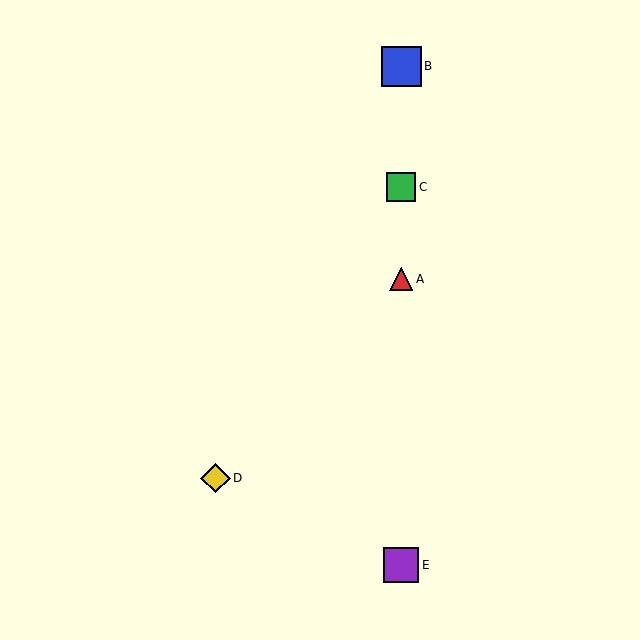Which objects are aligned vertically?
Objects A, B, C, E are aligned vertically.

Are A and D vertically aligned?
No, A is at x≈401 and D is at x≈215.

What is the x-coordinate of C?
Object C is at x≈401.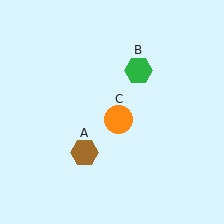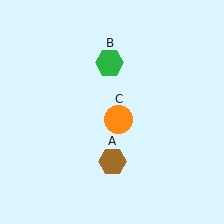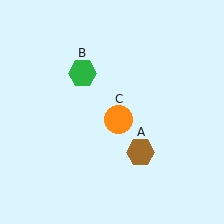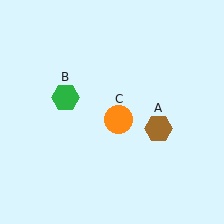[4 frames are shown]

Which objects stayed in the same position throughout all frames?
Orange circle (object C) remained stationary.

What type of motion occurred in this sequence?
The brown hexagon (object A), green hexagon (object B) rotated counterclockwise around the center of the scene.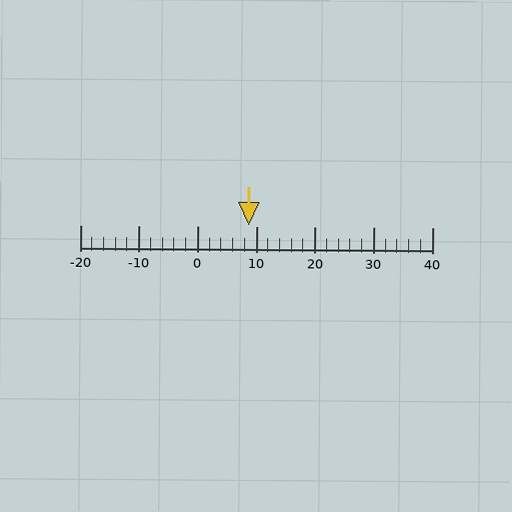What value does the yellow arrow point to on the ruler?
The yellow arrow points to approximately 9.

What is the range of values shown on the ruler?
The ruler shows values from -20 to 40.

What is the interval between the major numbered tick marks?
The major tick marks are spaced 10 units apart.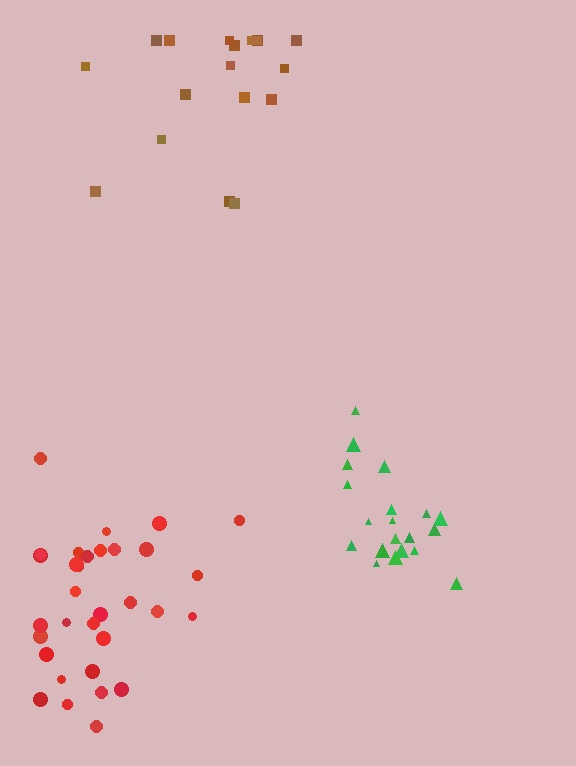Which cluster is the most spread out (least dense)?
Brown.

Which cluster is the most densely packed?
Green.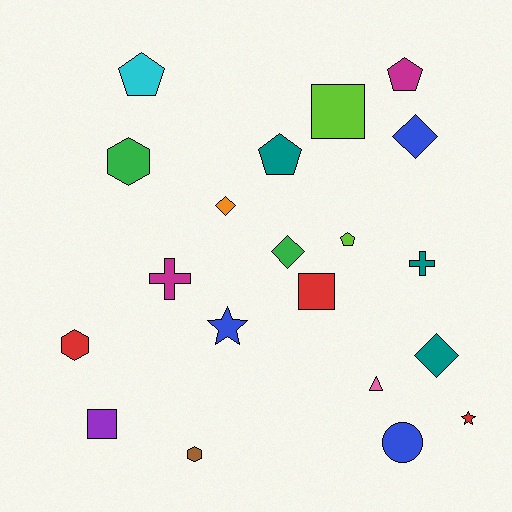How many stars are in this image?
There are 2 stars.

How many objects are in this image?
There are 20 objects.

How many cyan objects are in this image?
There is 1 cyan object.